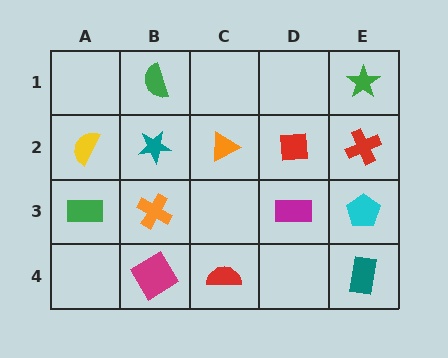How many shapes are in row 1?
2 shapes.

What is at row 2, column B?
A teal star.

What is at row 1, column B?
A green semicircle.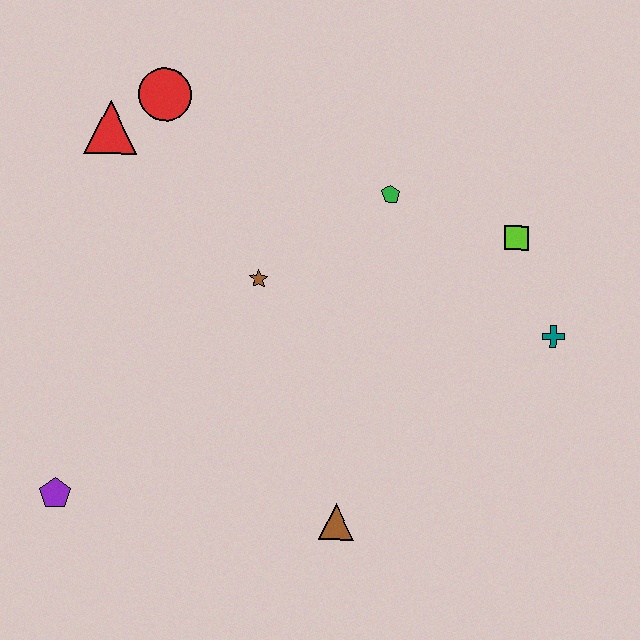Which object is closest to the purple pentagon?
The brown triangle is closest to the purple pentagon.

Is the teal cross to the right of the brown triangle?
Yes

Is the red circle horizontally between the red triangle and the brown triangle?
Yes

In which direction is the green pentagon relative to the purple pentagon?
The green pentagon is to the right of the purple pentagon.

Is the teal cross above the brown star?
No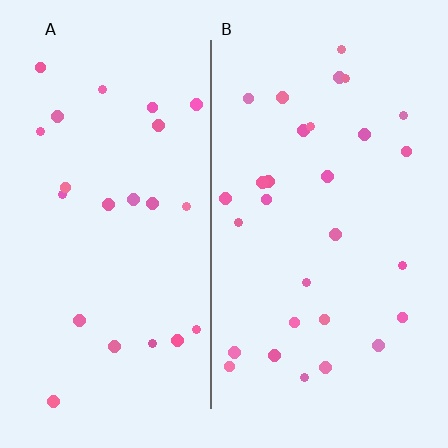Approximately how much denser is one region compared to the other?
Approximately 1.3× — region B over region A.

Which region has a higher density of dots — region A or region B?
B (the right).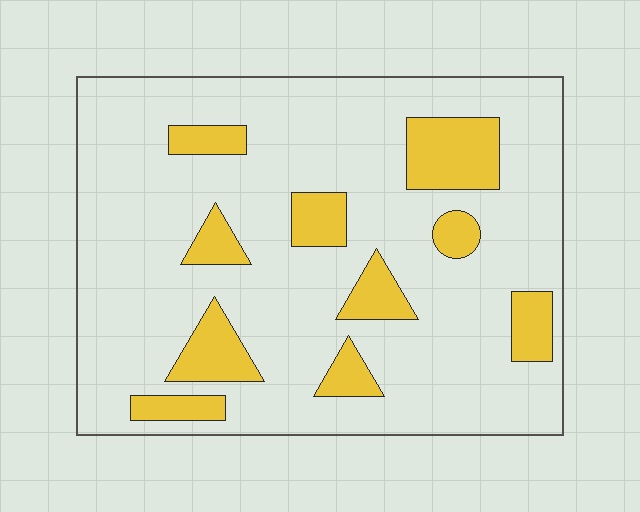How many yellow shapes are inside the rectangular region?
10.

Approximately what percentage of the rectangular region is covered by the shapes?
Approximately 20%.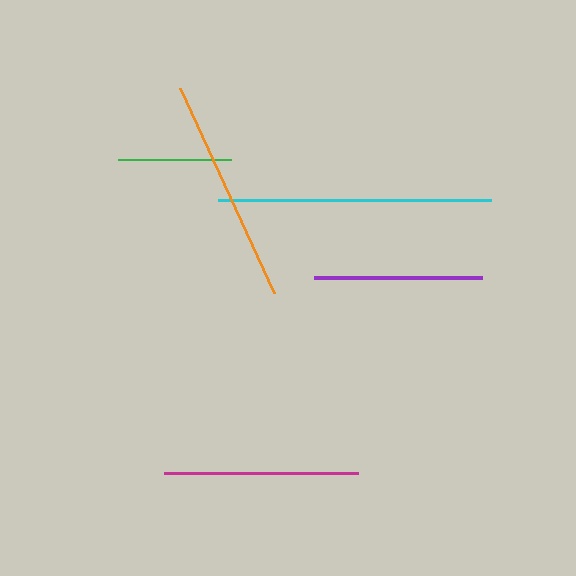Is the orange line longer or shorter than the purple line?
The orange line is longer than the purple line.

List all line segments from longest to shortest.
From longest to shortest: cyan, orange, magenta, purple, green.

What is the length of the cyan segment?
The cyan segment is approximately 273 pixels long.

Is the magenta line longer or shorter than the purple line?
The magenta line is longer than the purple line.